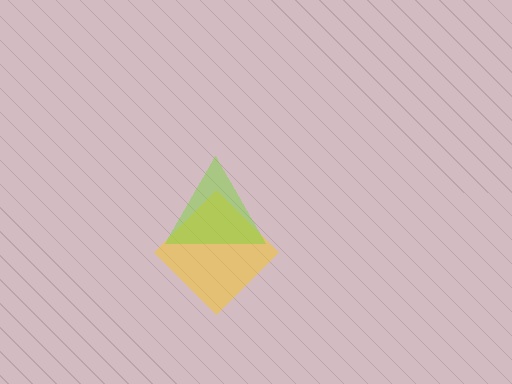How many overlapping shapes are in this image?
There are 2 overlapping shapes in the image.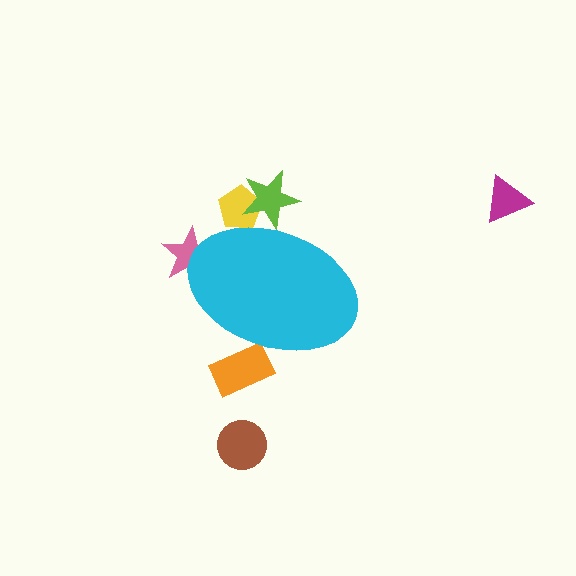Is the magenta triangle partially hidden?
No, the magenta triangle is fully visible.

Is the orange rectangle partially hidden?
Yes, the orange rectangle is partially hidden behind the cyan ellipse.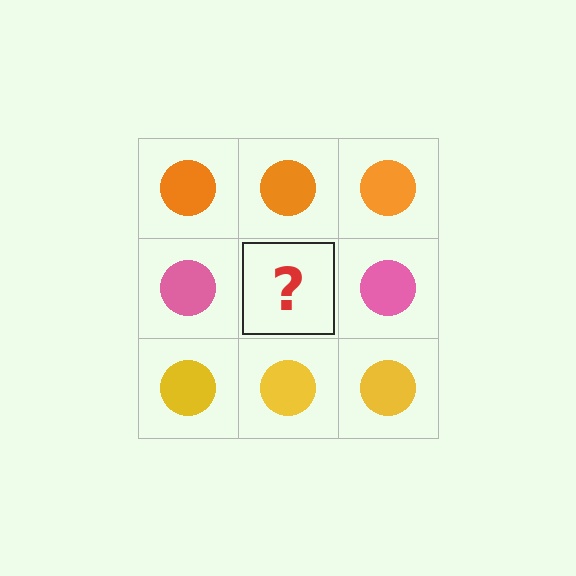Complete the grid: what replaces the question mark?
The question mark should be replaced with a pink circle.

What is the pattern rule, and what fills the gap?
The rule is that each row has a consistent color. The gap should be filled with a pink circle.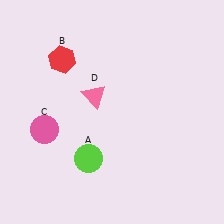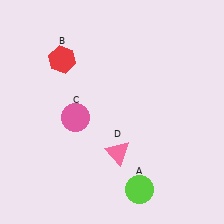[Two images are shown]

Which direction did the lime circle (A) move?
The lime circle (A) moved right.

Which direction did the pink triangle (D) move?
The pink triangle (D) moved down.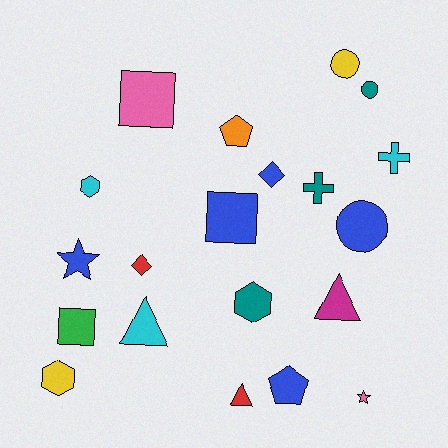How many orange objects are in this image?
There is 1 orange object.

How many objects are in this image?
There are 20 objects.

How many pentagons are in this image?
There are 2 pentagons.